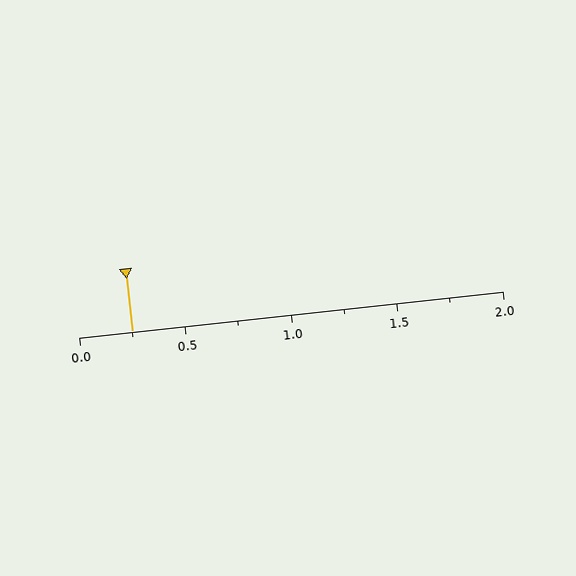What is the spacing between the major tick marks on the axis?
The major ticks are spaced 0.5 apart.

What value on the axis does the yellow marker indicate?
The marker indicates approximately 0.25.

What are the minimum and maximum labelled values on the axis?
The axis runs from 0.0 to 2.0.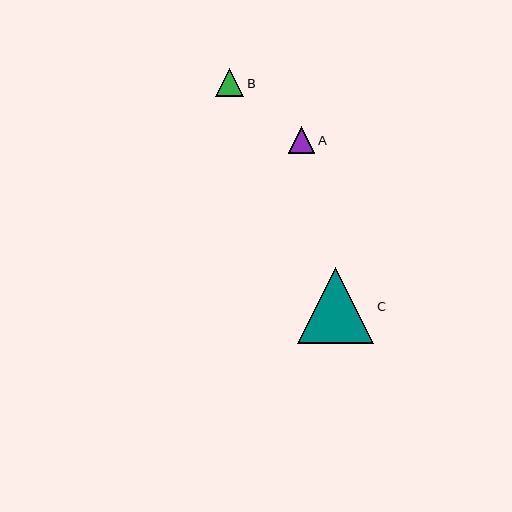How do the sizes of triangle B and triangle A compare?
Triangle B and triangle A are approximately the same size.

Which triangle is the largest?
Triangle C is the largest with a size of approximately 76 pixels.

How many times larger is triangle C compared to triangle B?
Triangle C is approximately 2.7 times the size of triangle B.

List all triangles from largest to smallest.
From largest to smallest: C, B, A.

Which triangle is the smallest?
Triangle A is the smallest with a size of approximately 26 pixels.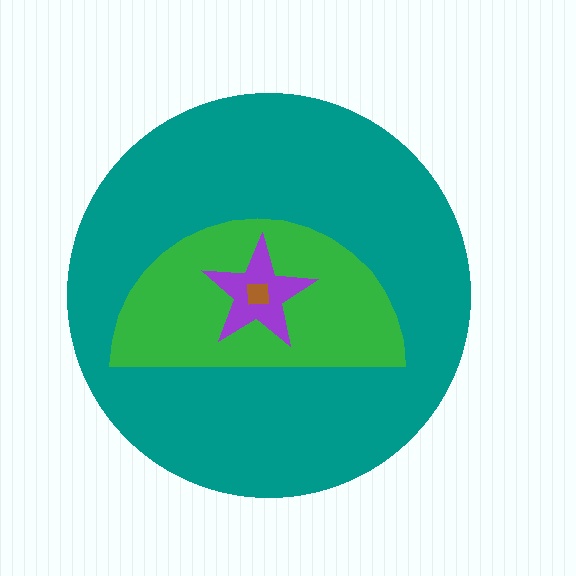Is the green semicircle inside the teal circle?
Yes.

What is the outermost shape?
The teal circle.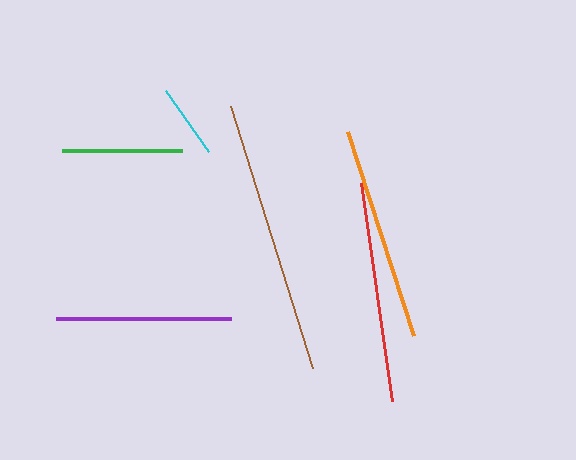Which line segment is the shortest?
The cyan line is the shortest at approximately 75 pixels.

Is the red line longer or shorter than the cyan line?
The red line is longer than the cyan line.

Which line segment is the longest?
The brown line is the longest at approximately 275 pixels.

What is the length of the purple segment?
The purple segment is approximately 176 pixels long.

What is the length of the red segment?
The red segment is approximately 220 pixels long.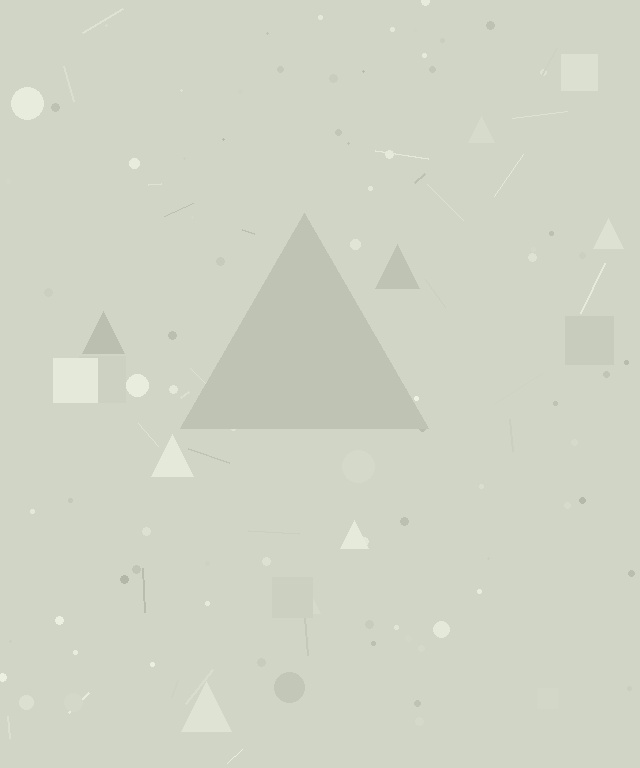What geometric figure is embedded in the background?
A triangle is embedded in the background.